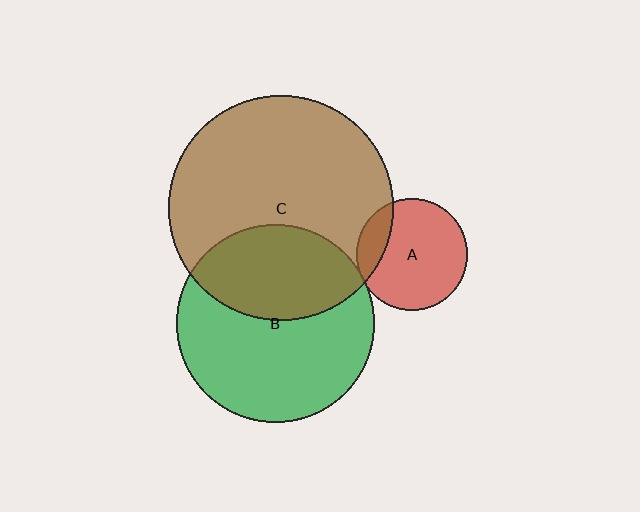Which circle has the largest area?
Circle C (brown).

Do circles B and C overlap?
Yes.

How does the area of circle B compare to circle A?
Approximately 3.2 times.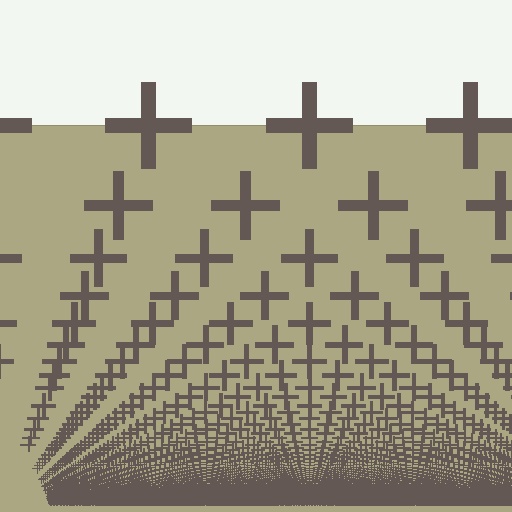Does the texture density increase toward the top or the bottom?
Density increases toward the bottom.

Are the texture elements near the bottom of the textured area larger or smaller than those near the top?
Smaller. The gradient is inverted — elements near the bottom are smaller and denser.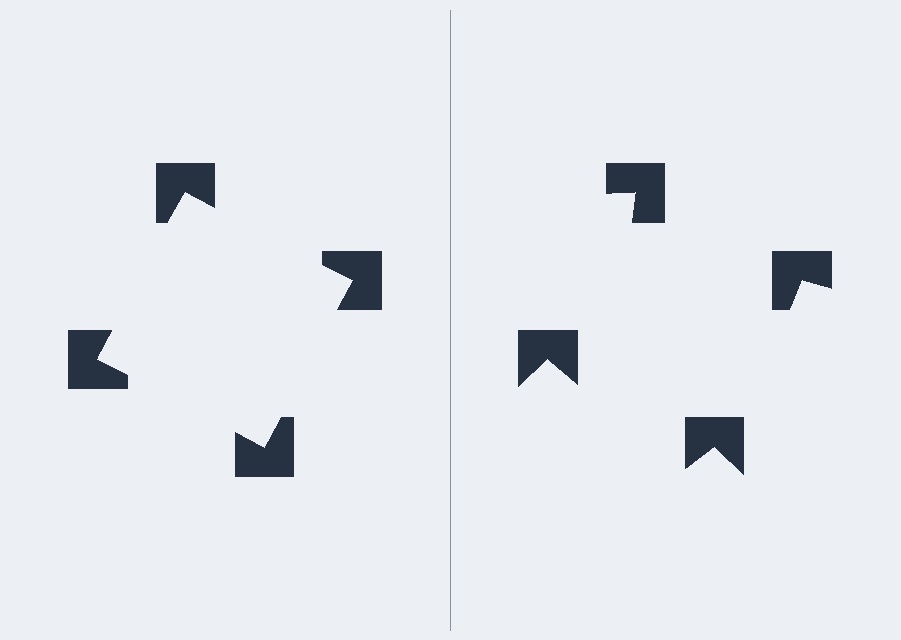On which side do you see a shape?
An illusory square appears on the left side. On the right side the wedge cuts are rotated, so no coherent shape forms.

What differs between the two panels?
The notched squares are positioned identically on both sides; only the wedge orientations differ. On the left they align to a square; on the right they are misaligned.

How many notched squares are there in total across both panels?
8 — 4 on each side.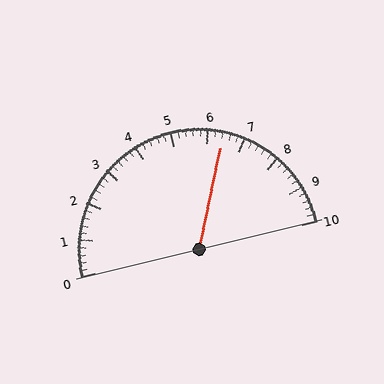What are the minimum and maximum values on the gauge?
The gauge ranges from 0 to 10.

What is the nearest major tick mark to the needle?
The nearest major tick mark is 6.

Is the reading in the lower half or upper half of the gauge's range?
The reading is in the upper half of the range (0 to 10).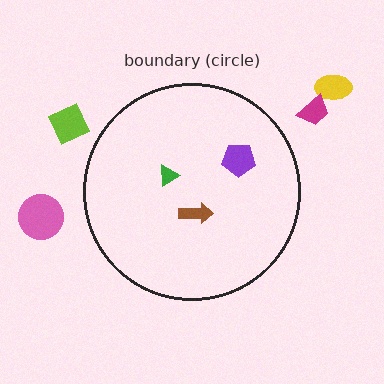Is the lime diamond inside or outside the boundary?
Outside.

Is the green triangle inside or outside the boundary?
Inside.